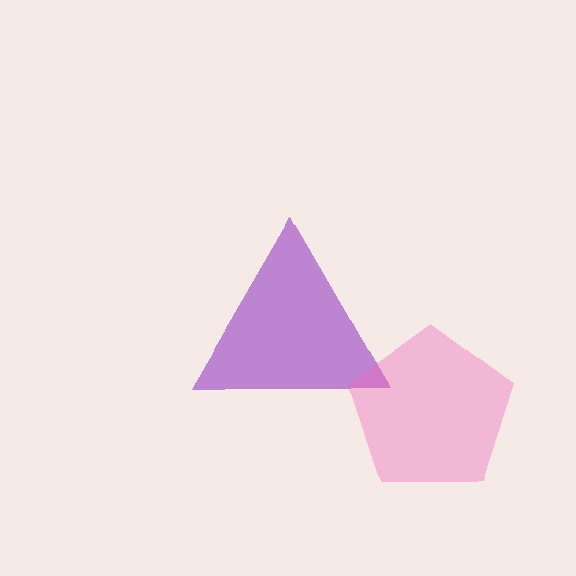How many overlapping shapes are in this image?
There are 2 overlapping shapes in the image.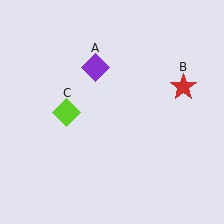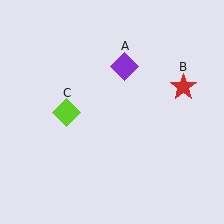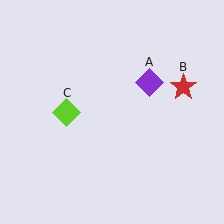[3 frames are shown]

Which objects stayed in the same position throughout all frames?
Red star (object B) and lime diamond (object C) remained stationary.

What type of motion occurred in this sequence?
The purple diamond (object A) rotated clockwise around the center of the scene.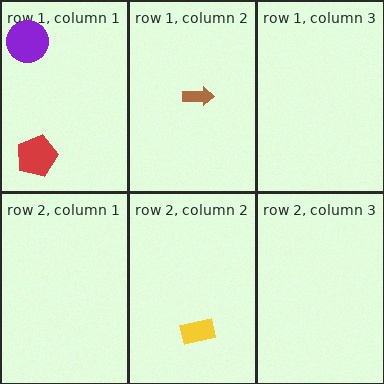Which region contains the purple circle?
The row 1, column 1 region.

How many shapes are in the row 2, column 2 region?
1.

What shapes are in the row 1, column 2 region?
The brown arrow.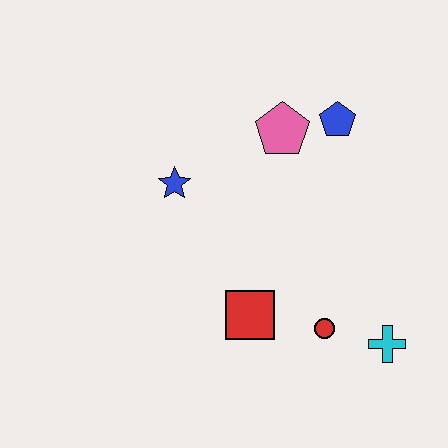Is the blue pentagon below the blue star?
No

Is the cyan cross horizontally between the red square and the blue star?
No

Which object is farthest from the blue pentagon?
The cyan cross is farthest from the blue pentagon.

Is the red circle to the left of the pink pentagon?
No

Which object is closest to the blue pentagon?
The pink pentagon is closest to the blue pentagon.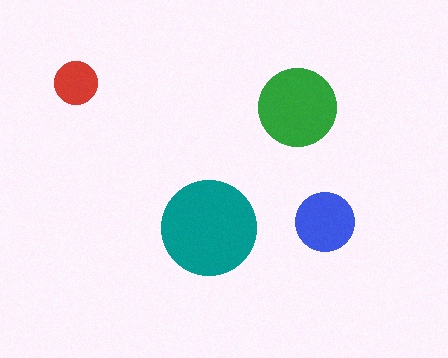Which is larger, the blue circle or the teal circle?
The teal one.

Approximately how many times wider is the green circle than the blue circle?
About 1.5 times wider.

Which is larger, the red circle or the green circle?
The green one.